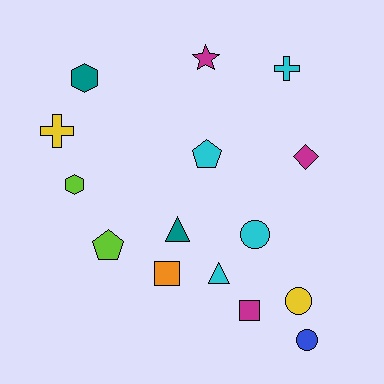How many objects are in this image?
There are 15 objects.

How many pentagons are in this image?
There are 2 pentagons.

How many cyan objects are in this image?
There are 4 cyan objects.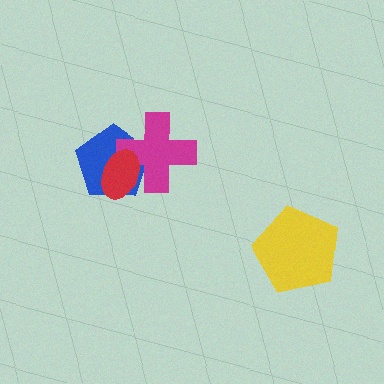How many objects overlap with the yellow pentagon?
0 objects overlap with the yellow pentagon.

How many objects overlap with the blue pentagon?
2 objects overlap with the blue pentagon.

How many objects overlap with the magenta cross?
2 objects overlap with the magenta cross.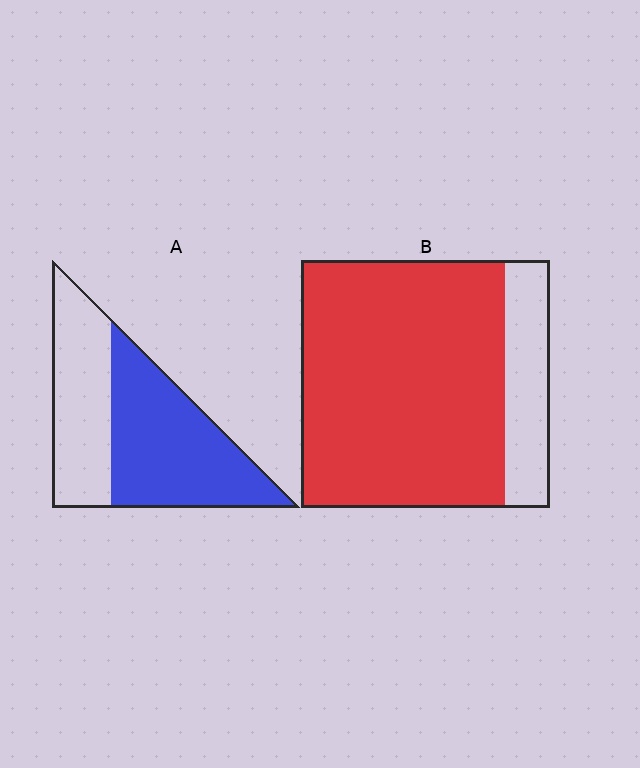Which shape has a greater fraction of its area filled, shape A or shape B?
Shape B.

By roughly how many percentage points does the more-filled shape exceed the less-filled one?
By roughly 25 percentage points (B over A).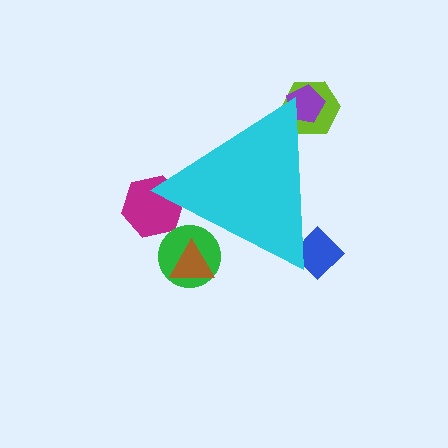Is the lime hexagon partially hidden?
Yes, the lime hexagon is partially hidden behind the cyan triangle.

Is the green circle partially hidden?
Yes, the green circle is partially hidden behind the cyan triangle.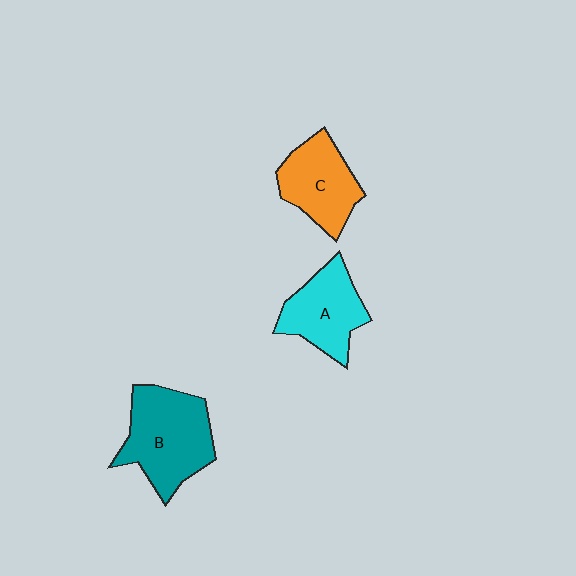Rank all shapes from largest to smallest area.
From largest to smallest: B (teal), A (cyan), C (orange).